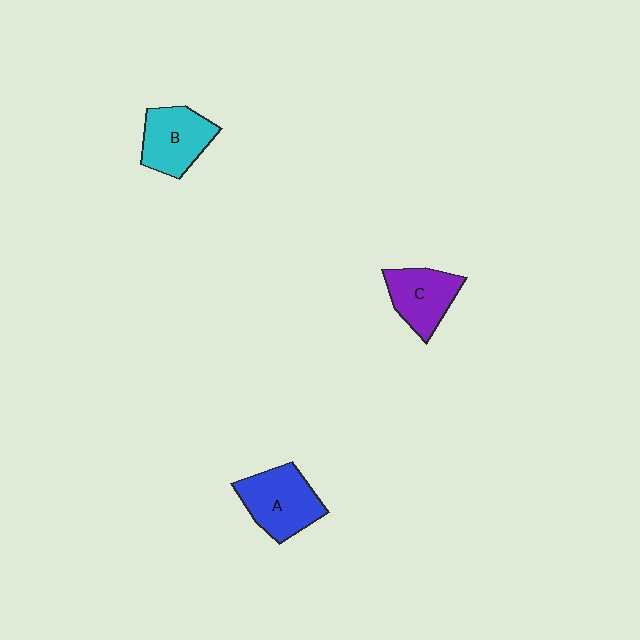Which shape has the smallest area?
Shape C (purple).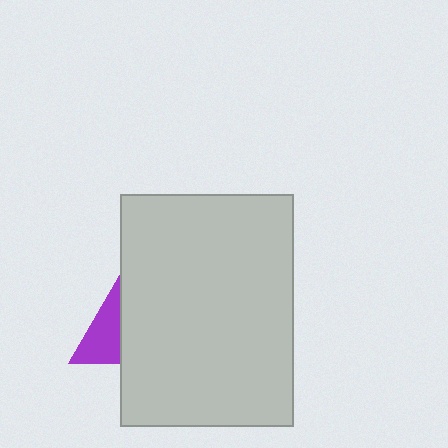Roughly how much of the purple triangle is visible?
A small part of it is visible (roughly 39%).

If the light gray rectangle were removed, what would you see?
You would see the complete purple triangle.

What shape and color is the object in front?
The object in front is a light gray rectangle.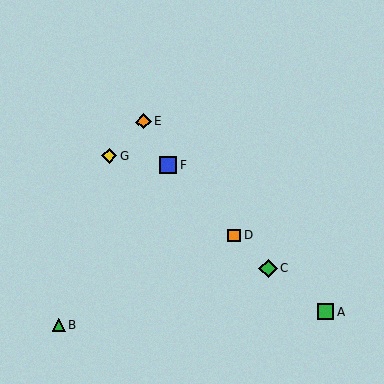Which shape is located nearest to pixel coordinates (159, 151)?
The blue square (labeled F) at (168, 166) is nearest to that location.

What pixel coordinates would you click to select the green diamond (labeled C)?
Click at (268, 269) to select the green diamond C.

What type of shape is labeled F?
Shape F is a blue square.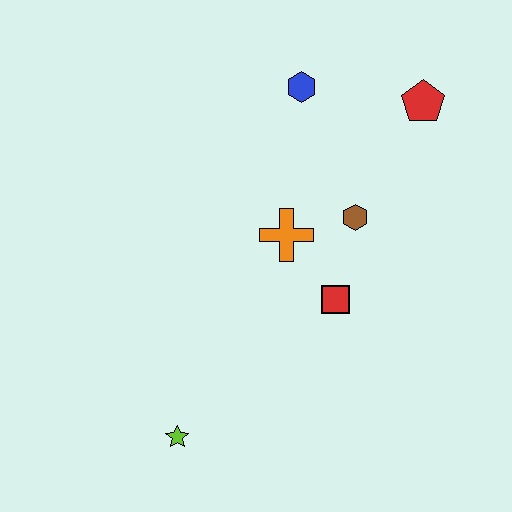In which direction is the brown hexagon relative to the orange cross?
The brown hexagon is to the right of the orange cross.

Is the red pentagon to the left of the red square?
No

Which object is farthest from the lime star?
The red pentagon is farthest from the lime star.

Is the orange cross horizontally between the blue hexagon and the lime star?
Yes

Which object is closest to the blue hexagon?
The red pentagon is closest to the blue hexagon.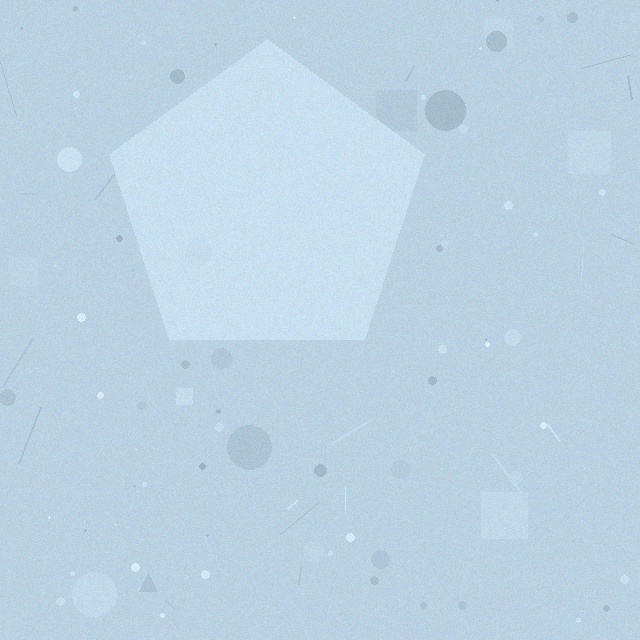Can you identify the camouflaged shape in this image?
The camouflaged shape is a pentagon.